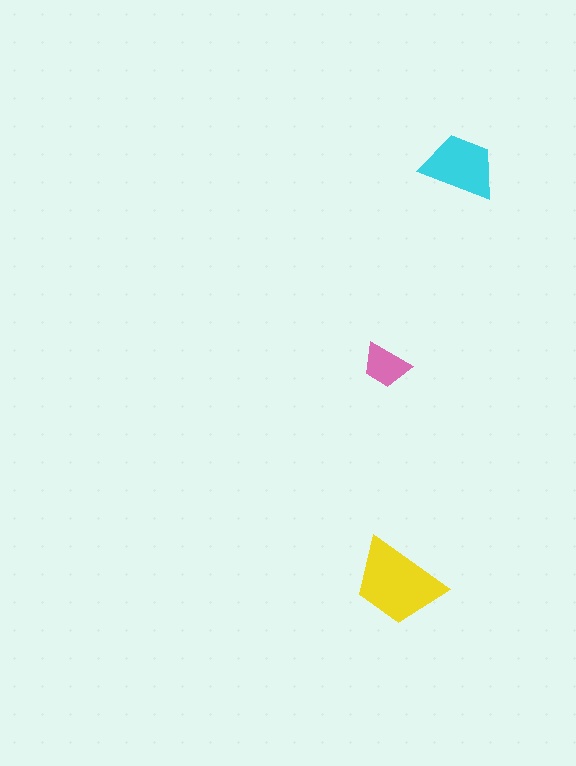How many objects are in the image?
There are 3 objects in the image.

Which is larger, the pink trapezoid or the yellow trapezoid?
The yellow one.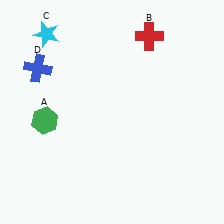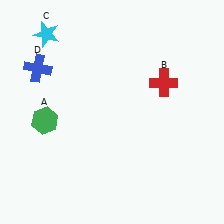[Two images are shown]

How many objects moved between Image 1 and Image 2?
1 object moved between the two images.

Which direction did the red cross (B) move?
The red cross (B) moved down.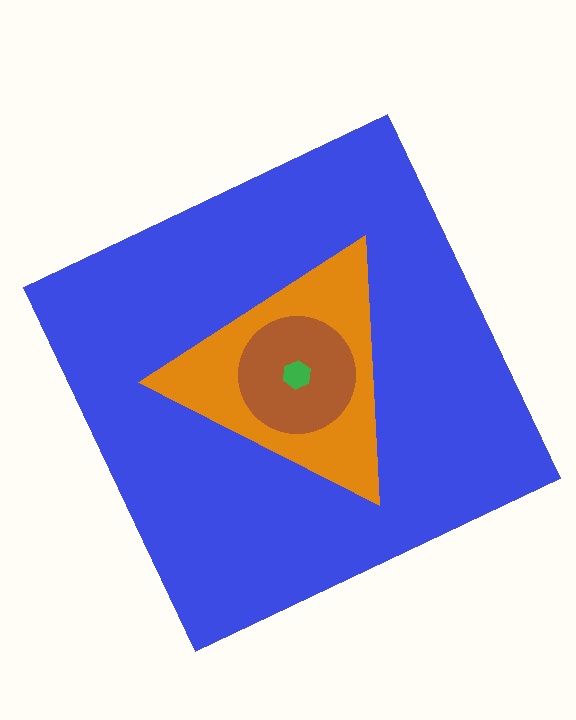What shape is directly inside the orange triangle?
The brown circle.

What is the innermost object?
The green hexagon.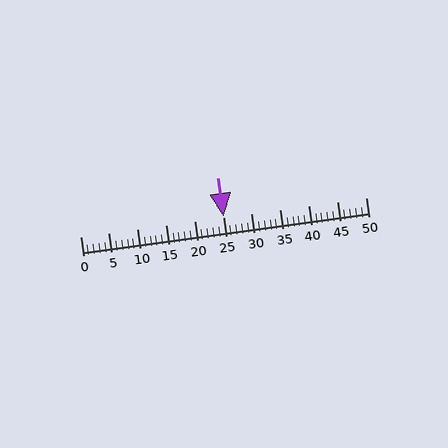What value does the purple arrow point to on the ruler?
The purple arrow points to approximately 25.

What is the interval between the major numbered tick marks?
The major tick marks are spaced 5 units apart.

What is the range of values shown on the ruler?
The ruler shows values from 0 to 50.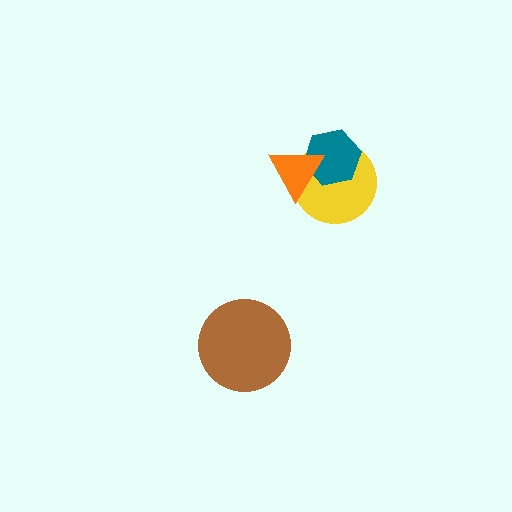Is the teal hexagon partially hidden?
Yes, it is partially covered by another shape.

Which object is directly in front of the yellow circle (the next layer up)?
The teal hexagon is directly in front of the yellow circle.